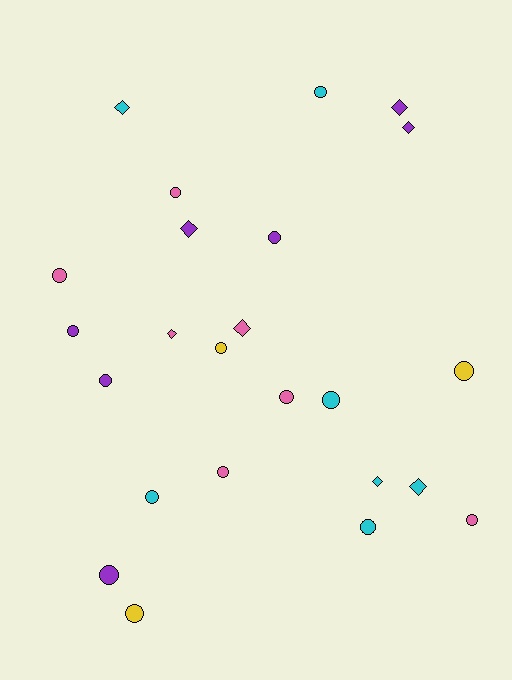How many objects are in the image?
There are 24 objects.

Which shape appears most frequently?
Circle, with 16 objects.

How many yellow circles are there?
There are 3 yellow circles.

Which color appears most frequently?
Pink, with 7 objects.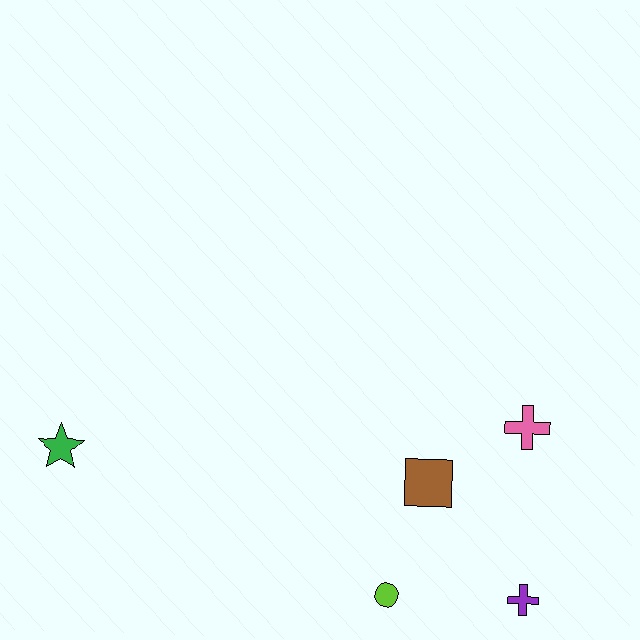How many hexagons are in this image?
There are no hexagons.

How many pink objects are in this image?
There is 1 pink object.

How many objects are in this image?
There are 5 objects.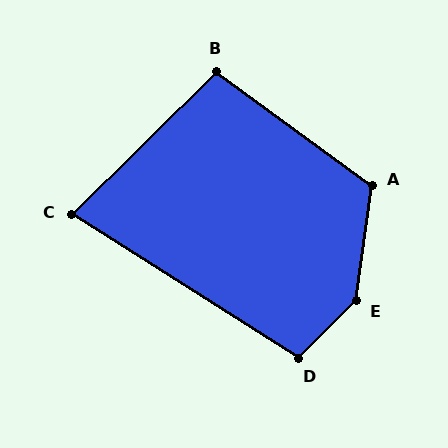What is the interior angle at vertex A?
Approximately 119 degrees (obtuse).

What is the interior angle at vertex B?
Approximately 99 degrees (obtuse).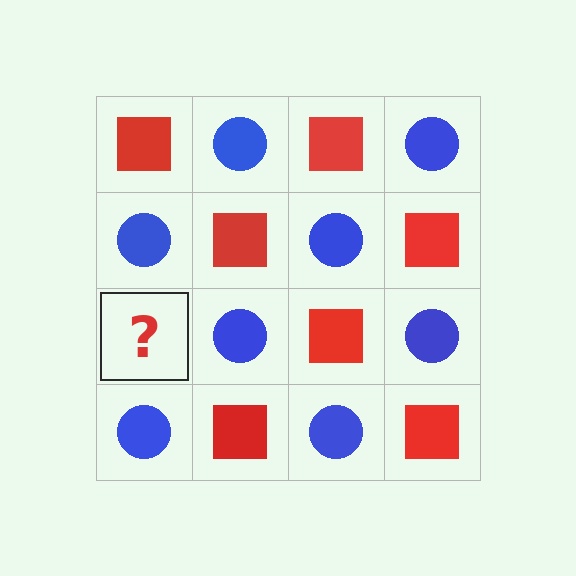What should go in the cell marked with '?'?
The missing cell should contain a red square.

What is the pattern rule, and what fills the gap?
The rule is that it alternates red square and blue circle in a checkerboard pattern. The gap should be filled with a red square.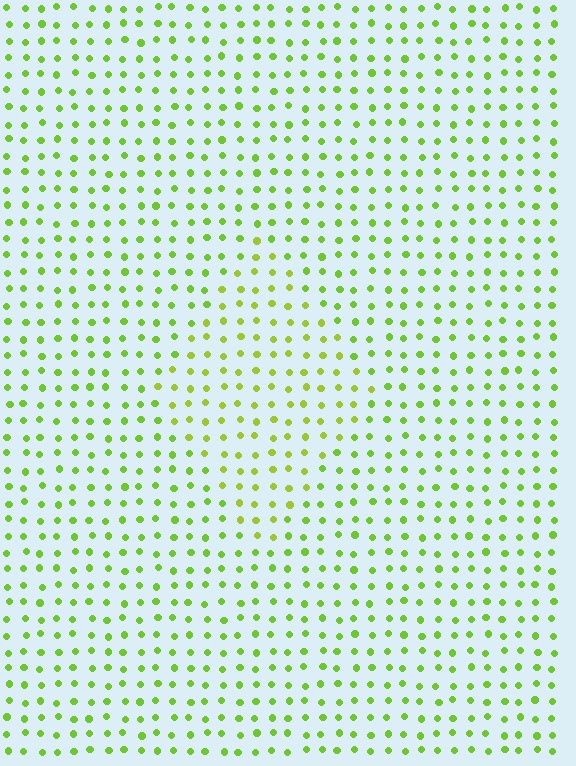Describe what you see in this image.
The image is filled with small lime elements in a uniform arrangement. A diamond-shaped region is visible where the elements are tinted to a slightly different hue, forming a subtle color boundary.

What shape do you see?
I see a diamond.